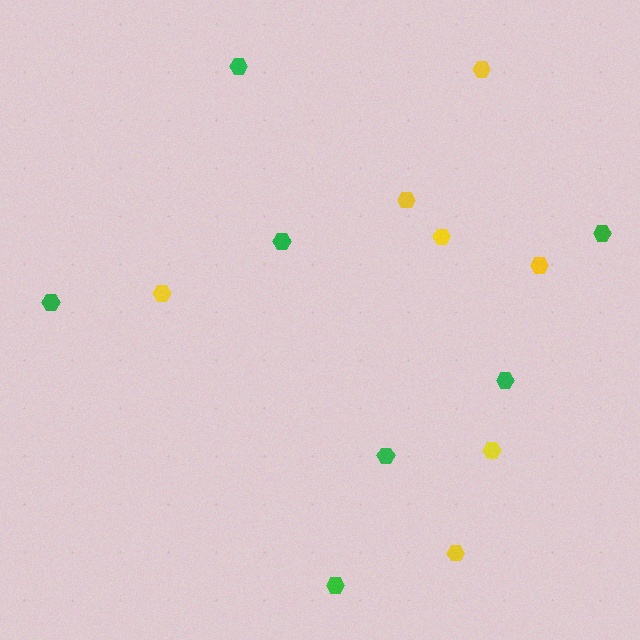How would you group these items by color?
There are 2 groups: one group of green hexagons (7) and one group of yellow hexagons (7).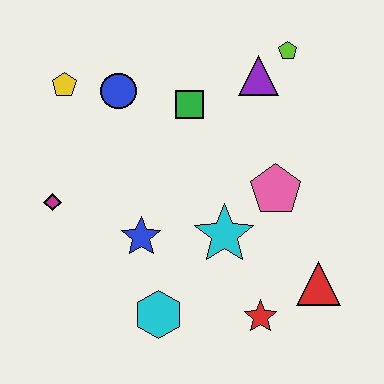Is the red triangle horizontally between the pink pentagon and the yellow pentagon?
No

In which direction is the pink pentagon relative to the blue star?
The pink pentagon is to the right of the blue star.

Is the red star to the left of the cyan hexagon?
No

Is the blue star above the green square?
No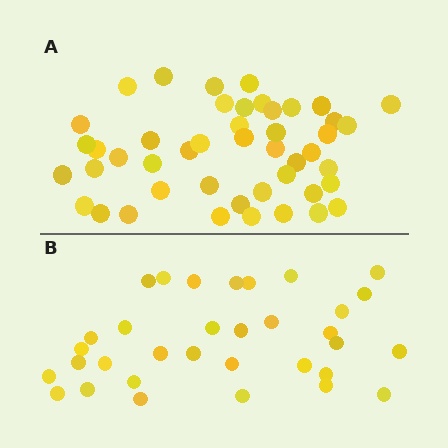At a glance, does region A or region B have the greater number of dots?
Region A (the top region) has more dots.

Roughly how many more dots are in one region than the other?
Region A has approximately 15 more dots than region B.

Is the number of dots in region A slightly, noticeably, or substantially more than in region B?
Region A has noticeably more, but not dramatically so. The ratio is roughly 1.4 to 1.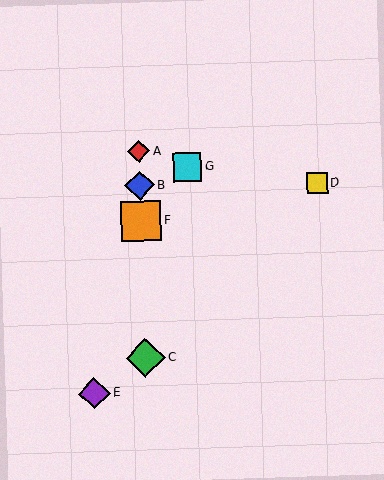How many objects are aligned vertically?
4 objects (A, B, C, F) are aligned vertically.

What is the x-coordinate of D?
Object D is at x≈317.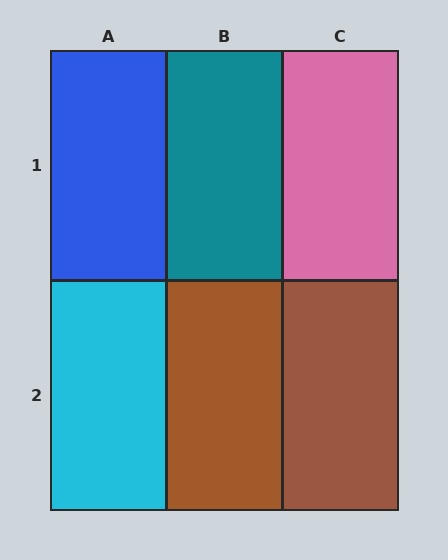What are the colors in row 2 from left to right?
Cyan, brown, brown.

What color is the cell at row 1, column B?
Teal.